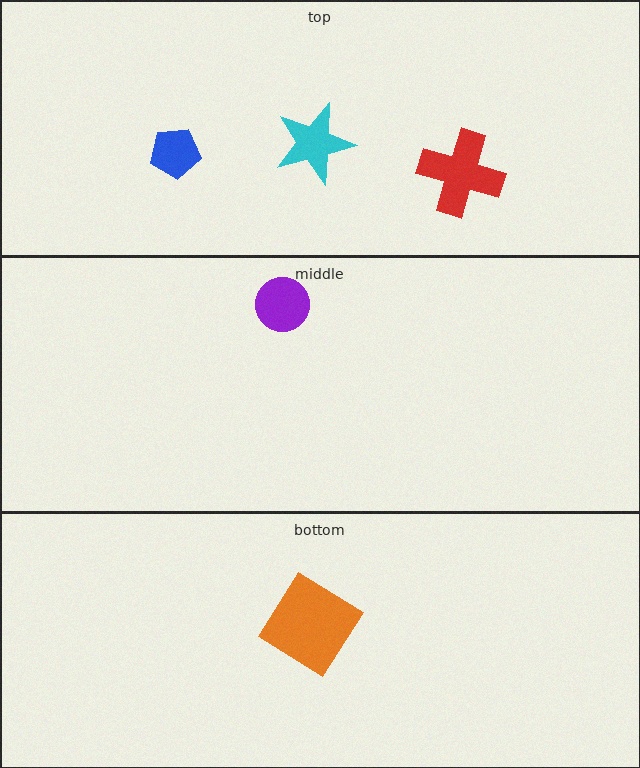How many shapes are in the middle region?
1.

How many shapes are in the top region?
3.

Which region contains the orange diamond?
The bottom region.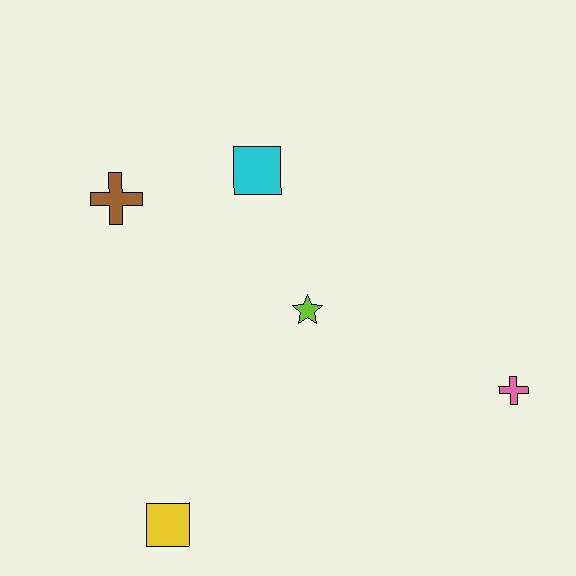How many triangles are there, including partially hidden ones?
There are no triangles.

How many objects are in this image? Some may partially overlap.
There are 5 objects.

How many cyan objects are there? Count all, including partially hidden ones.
There is 1 cyan object.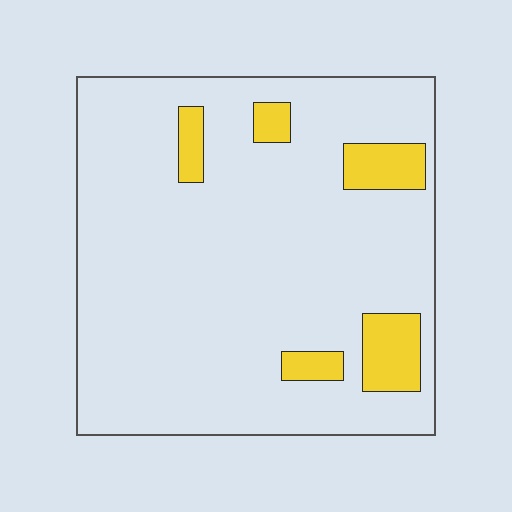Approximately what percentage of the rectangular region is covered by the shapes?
Approximately 10%.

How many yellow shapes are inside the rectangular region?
5.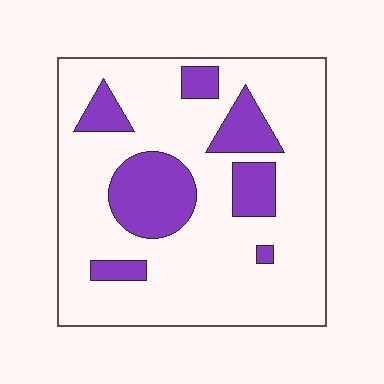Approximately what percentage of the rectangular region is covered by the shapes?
Approximately 20%.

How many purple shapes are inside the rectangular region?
7.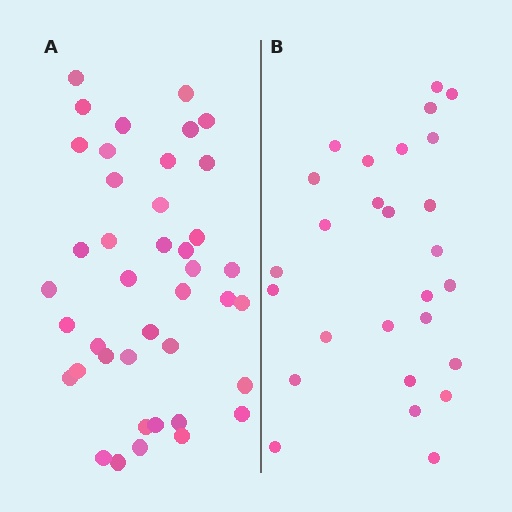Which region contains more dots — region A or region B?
Region A (the left region) has more dots.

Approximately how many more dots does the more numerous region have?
Region A has approximately 15 more dots than region B.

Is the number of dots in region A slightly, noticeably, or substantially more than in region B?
Region A has substantially more. The ratio is roughly 1.5 to 1.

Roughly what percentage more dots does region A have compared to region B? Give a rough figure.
About 50% more.